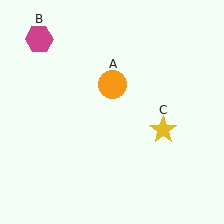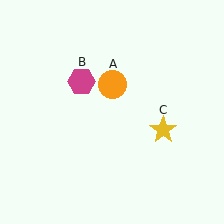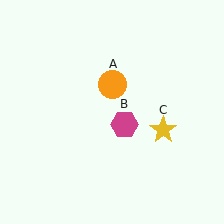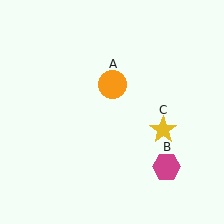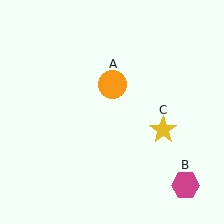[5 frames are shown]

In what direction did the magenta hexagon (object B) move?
The magenta hexagon (object B) moved down and to the right.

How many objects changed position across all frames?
1 object changed position: magenta hexagon (object B).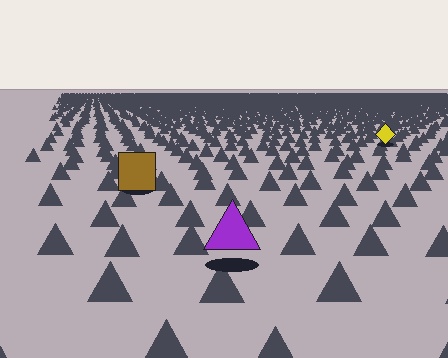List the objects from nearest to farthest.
From nearest to farthest: the purple triangle, the brown square, the yellow diamond.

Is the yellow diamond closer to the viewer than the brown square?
No. The brown square is closer — you can tell from the texture gradient: the ground texture is coarser near it.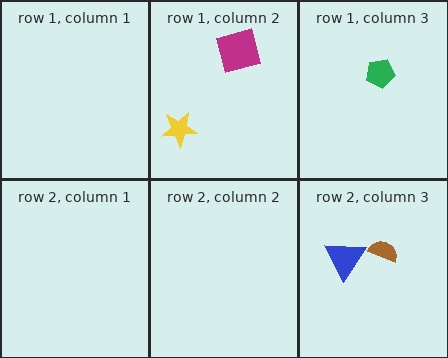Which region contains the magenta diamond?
The row 1, column 2 region.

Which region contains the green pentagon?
The row 1, column 3 region.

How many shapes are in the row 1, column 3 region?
1.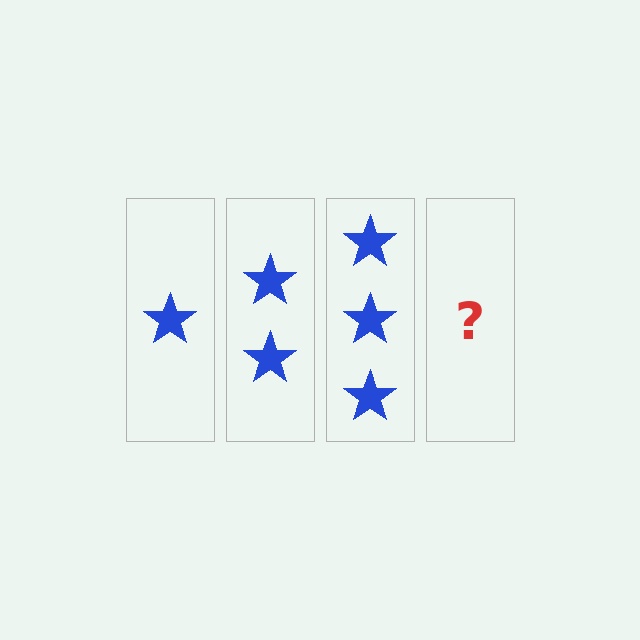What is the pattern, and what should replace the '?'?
The pattern is that each step adds one more star. The '?' should be 4 stars.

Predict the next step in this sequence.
The next step is 4 stars.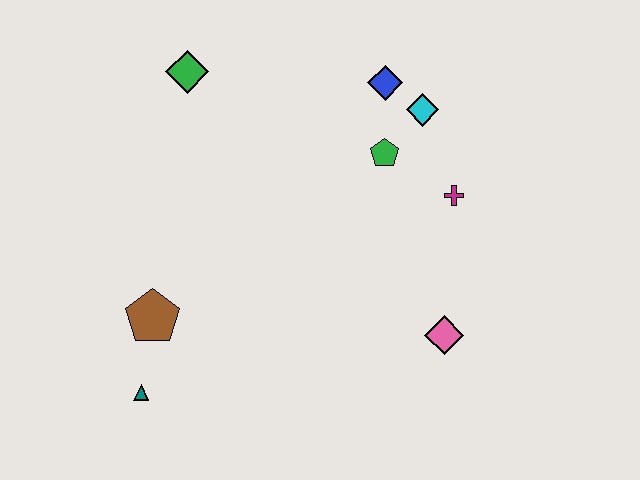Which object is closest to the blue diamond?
The cyan diamond is closest to the blue diamond.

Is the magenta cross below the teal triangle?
No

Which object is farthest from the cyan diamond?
The teal triangle is farthest from the cyan diamond.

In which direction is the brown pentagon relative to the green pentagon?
The brown pentagon is to the left of the green pentagon.